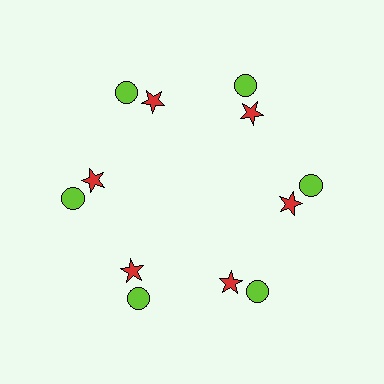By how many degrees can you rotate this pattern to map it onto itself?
The pattern maps onto itself every 60 degrees of rotation.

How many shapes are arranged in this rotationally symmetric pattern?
There are 12 shapes, arranged in 6 groups of 2.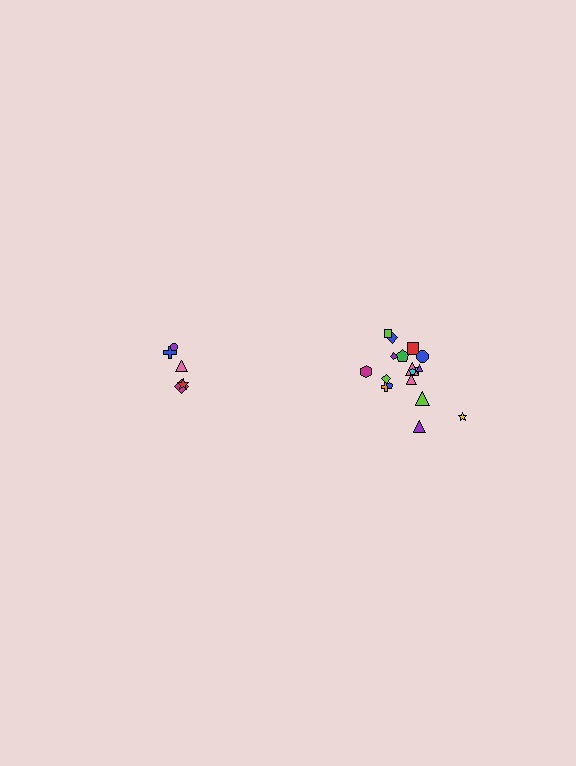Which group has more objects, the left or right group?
The right group.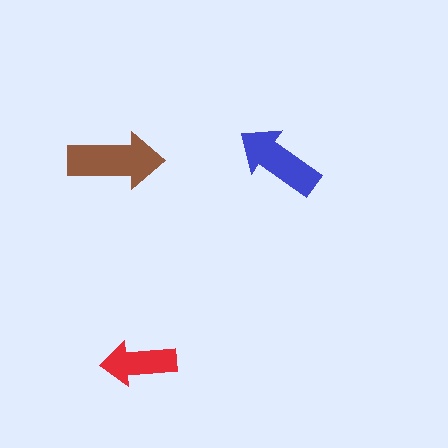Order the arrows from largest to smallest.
the brown one, the blue one, the red one.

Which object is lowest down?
The red arrow is bottommost.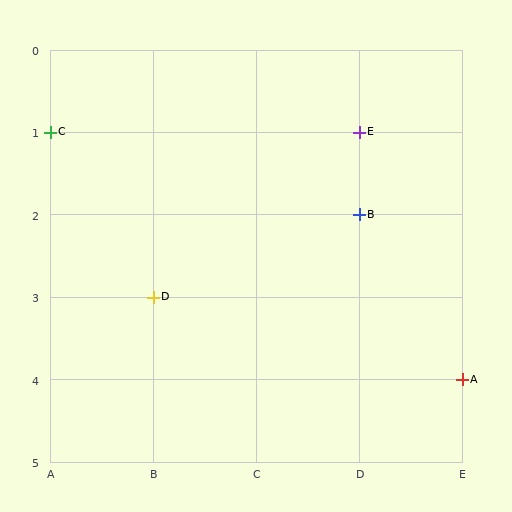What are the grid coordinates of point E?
Point E is at grid coordinates (D, 1).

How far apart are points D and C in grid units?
Points D and C are 1 column and 2 rows apart (about 2.2 grid units diagonally).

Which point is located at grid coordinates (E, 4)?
Point A is at (E, 4).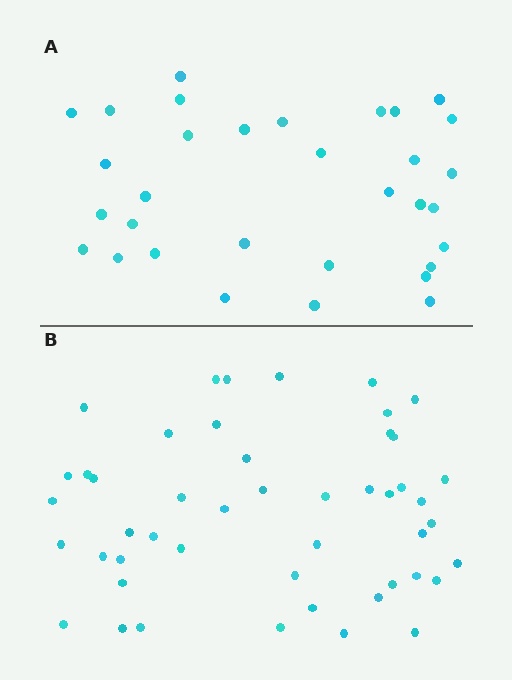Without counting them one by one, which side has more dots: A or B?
Region B (the bottom region) has more dots.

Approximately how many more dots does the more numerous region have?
Region B has approximately 15 more dots than region A.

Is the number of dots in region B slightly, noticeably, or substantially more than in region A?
Region B has substantially more. The ratio is roughly 1.5 to 1.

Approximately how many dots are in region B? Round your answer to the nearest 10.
About 50 dots. (The exact count is 48, which rounds to 50.)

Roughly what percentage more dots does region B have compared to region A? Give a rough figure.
About 50% more.